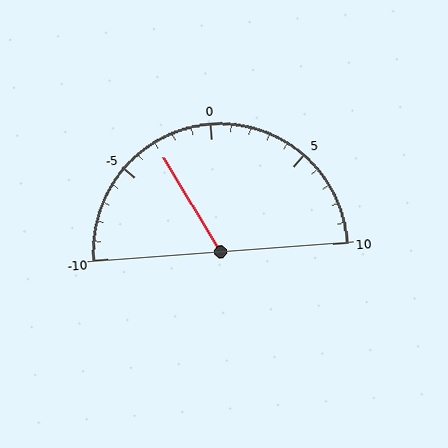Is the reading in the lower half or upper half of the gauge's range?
The reading is in the lower half of the range (-10 to 10).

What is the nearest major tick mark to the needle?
The nearest major tick mark is -5.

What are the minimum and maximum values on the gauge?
The gauge ranges from -10 to 10.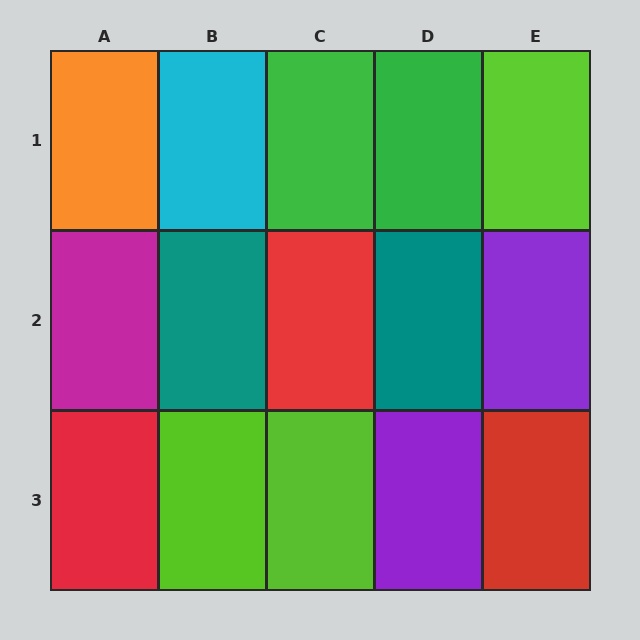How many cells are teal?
2 cells are teal.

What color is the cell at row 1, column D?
Green.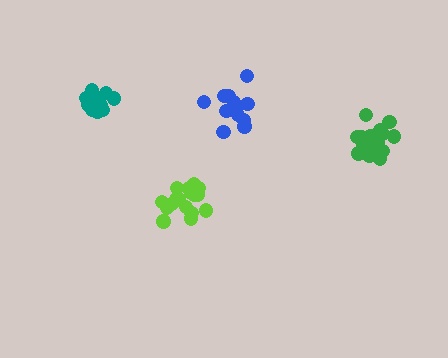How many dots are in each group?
Group 1: 11 dots, Group 2: 17 dots, Group 3: 16 dots, Group 4: 12 dots (56 total).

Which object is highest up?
The blue cluster is topmost.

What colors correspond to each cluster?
The clusters are colored: teal, lime, green, blue.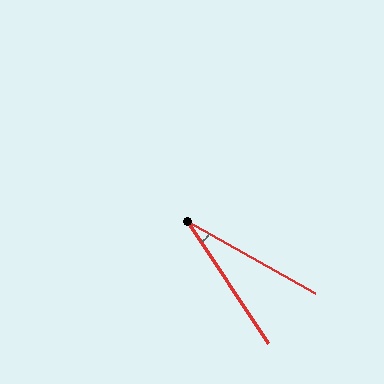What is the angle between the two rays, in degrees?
Approximately 27 degrees.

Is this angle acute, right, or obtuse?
It is acute.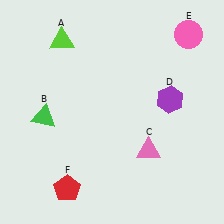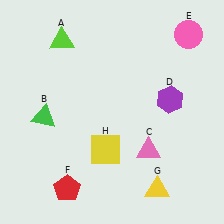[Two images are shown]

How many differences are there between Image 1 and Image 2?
There are 2 differences between the two images.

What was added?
A yellow triangle (G), a yellow square (H) were added in Image 2.